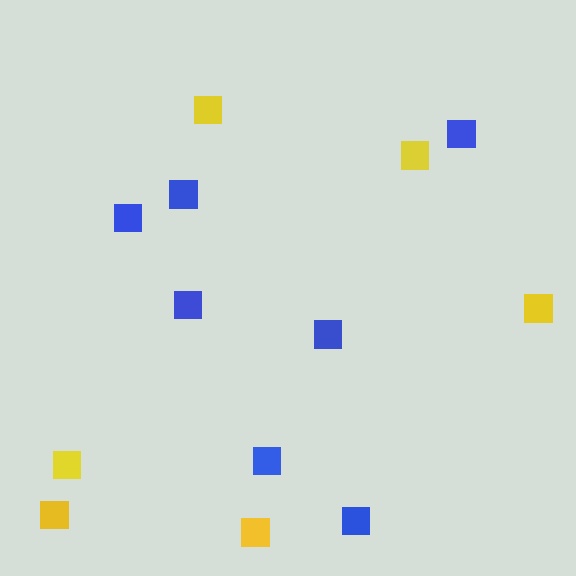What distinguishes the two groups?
There are 2 groups: one group of yellow squares (6) and one group of blue squares (7).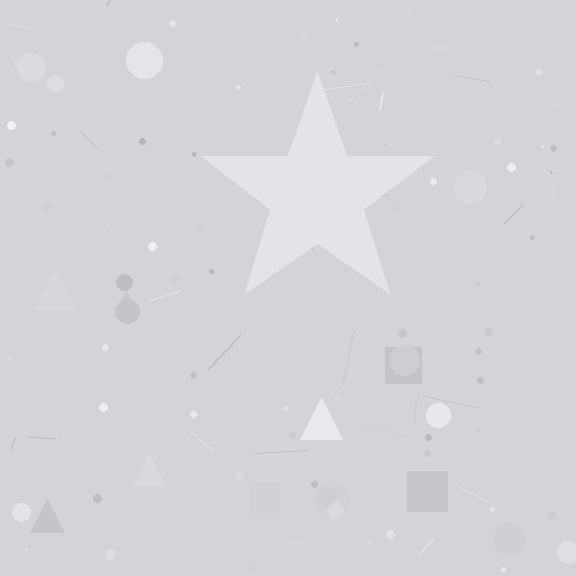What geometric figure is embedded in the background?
A star is embedded in the background.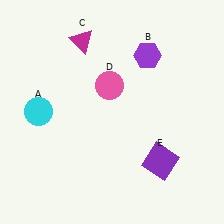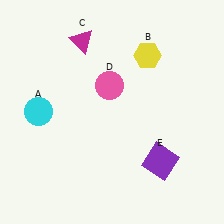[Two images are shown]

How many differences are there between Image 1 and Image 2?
There is 1 difference between the two images.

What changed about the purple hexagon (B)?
In Image 1, B is purple. In Image 2, it changed to yellow.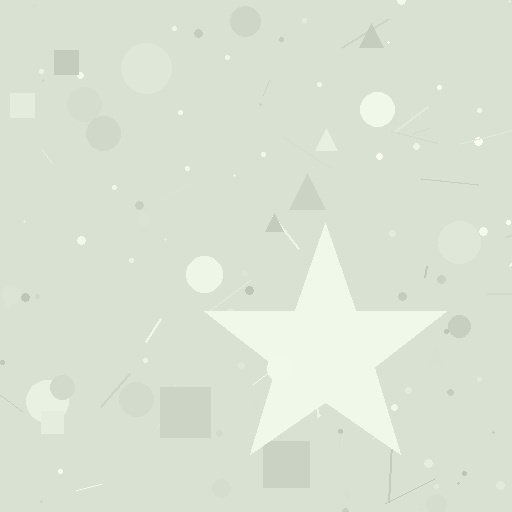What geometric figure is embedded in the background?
A star is embedded in the background.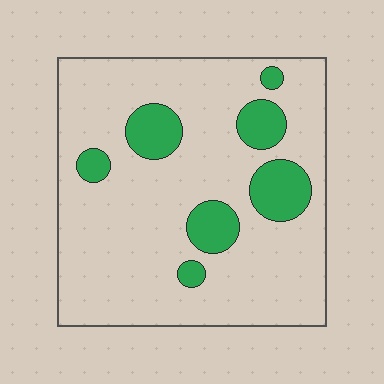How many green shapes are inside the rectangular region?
7.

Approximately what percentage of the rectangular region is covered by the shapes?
Approximately 15%.